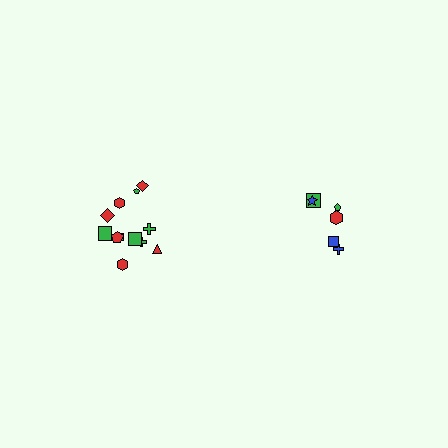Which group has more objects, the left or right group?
The left group.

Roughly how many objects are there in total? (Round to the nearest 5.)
Roughly 20 objects in total.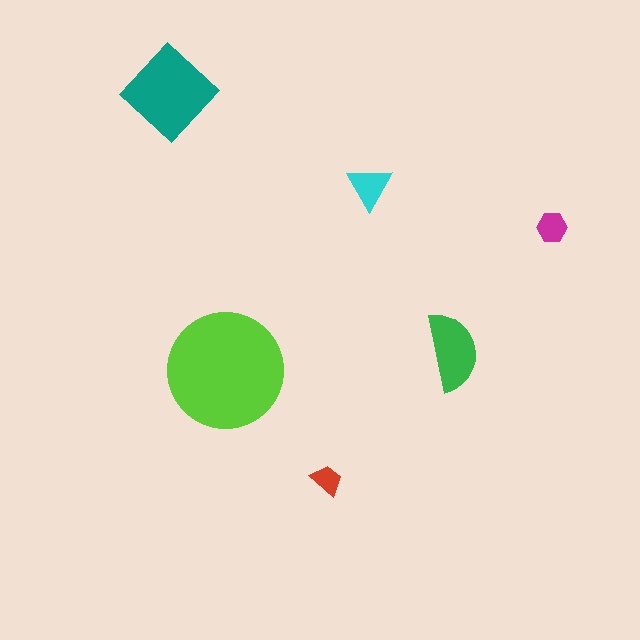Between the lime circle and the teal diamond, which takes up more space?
The lime circle.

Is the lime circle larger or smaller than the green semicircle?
Larger.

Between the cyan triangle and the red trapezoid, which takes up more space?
The cyan triangle.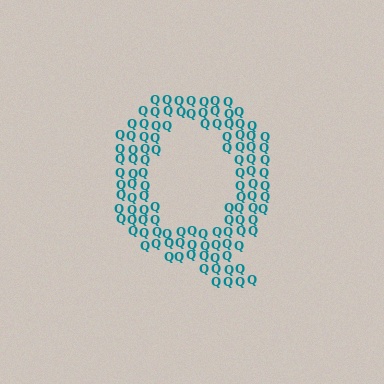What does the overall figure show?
The overall figure shows the letter Q.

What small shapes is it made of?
It is made of small letter Q's.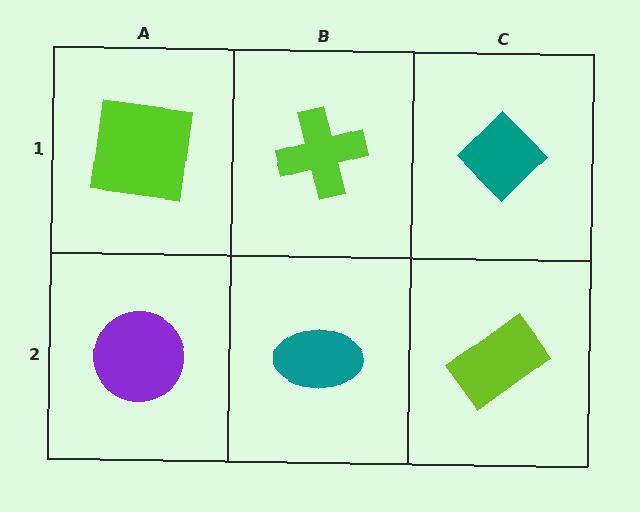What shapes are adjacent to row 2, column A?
A lime square (row 1, column A), a teal ellipse (row 2, column B).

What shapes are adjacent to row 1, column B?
A teal ellipse (row 2, column B), a lime square (row 1, column A), a teal diamond (row 1, column C).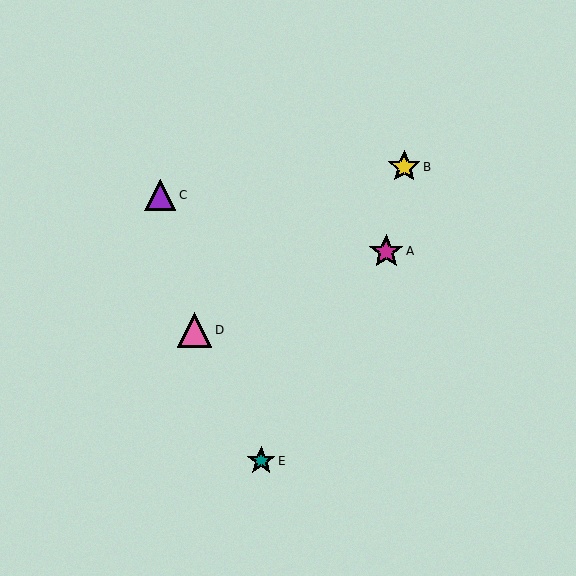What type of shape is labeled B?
Shape B is a yellow star.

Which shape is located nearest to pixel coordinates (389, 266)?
The magenta star (labeled A) at (386, 251) is nearest to that location.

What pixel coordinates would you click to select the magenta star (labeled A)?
Click at (386, 251) to select the magenta star A.